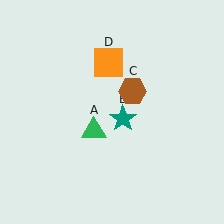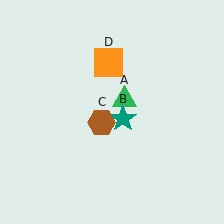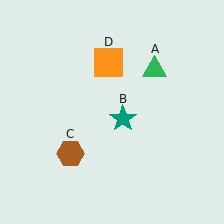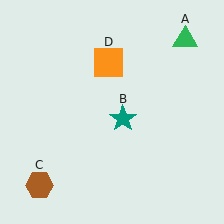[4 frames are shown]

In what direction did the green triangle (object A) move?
The green triangle (object A) moved up and to the right.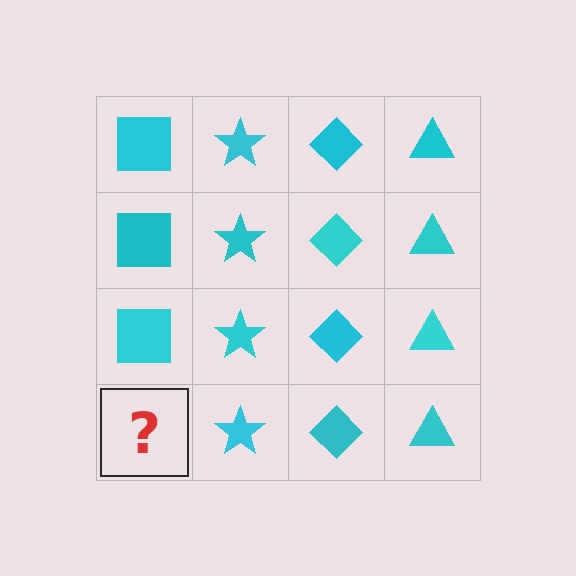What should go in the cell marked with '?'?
The missing cell should contain a cyan square.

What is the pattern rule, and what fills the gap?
The rule is that each column has a consistent shape. The gap should be filled with a cyan square.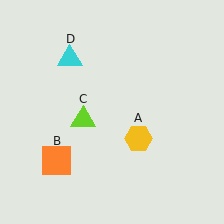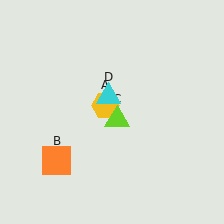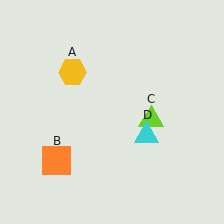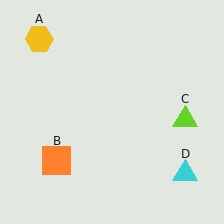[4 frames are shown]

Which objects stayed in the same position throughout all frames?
Orange square (object B) remained stationary.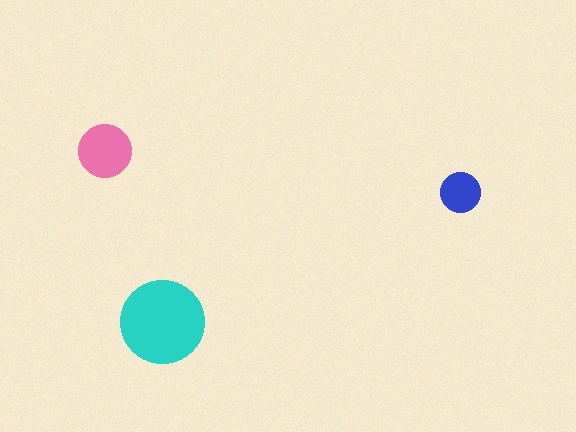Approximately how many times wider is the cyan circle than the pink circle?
About 1.5 times wider.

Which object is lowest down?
The cyan circle is bottommost.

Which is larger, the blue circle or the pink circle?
The pink one.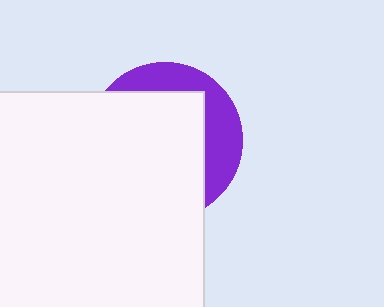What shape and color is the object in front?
The object in front is a white rectangle.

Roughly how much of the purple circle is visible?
A small part of it is visible (roughly 30%).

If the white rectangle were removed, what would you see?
You would see the complete purple circle.